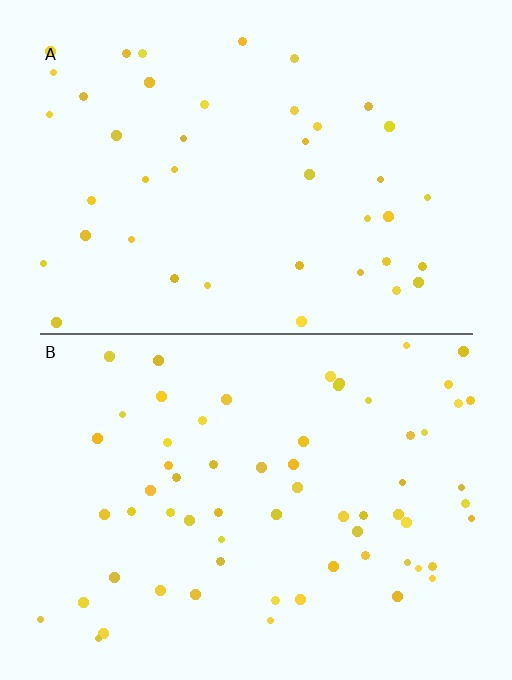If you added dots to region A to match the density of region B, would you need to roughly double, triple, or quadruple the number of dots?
Approximately double.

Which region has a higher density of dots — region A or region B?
B (the bottom).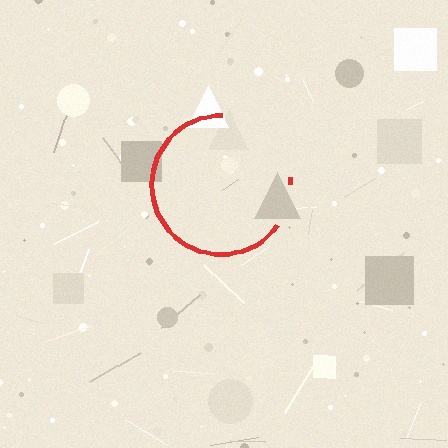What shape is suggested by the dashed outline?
The dashed outline suggests a circle.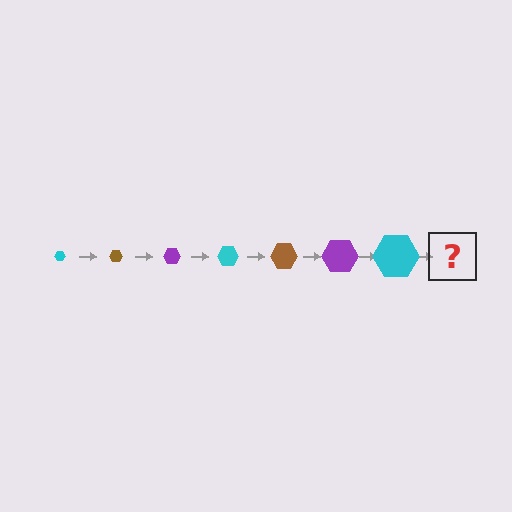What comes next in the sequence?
The next element should be a brown hexagon, larger than the previous one.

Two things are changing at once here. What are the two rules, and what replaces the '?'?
The two rules are that the hexagon grows larger each step and the color cycles through cyan, brown, and purple. The '?' should be a brown hexagon, larger than the previous one.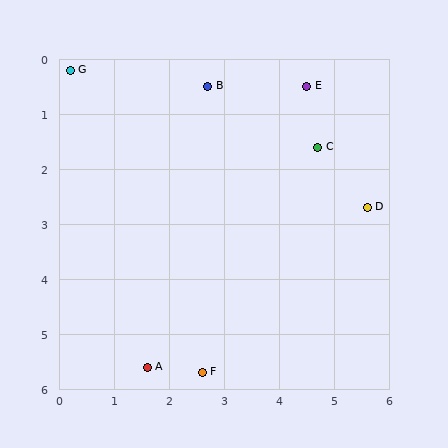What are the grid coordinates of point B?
Point B is at approximately (2.7, 0.5).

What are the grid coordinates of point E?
Point E is at approximately (4.5, 0.5).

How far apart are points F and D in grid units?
Points F and D are about 4.2 grid units apart.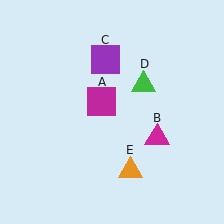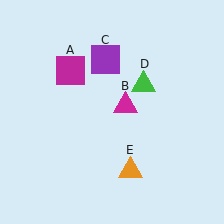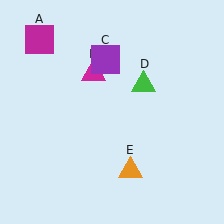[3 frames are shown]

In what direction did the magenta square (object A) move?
The magenta square (object A) moved up and to the left.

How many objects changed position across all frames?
2 objects changed position: magenta square (object A), magenta triangle (object B).